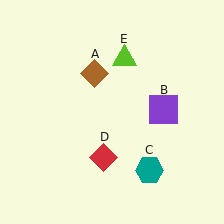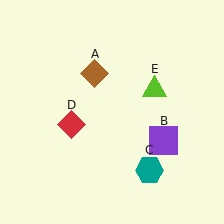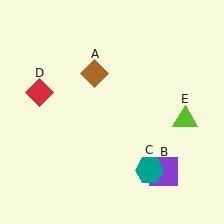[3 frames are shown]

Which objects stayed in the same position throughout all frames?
Brown diamond (object A) and teal hexagon (object C) remained stationary.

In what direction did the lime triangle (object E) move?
The lime triangle (object E) moved down and to the right.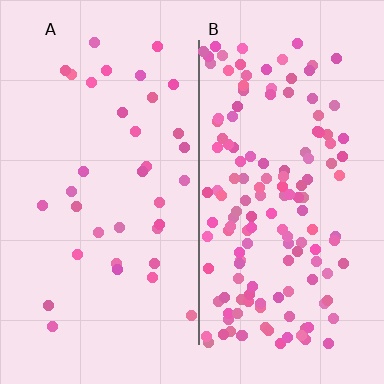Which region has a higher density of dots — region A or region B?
B (the right).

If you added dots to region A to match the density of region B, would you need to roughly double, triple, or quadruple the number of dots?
Approximately quadruple.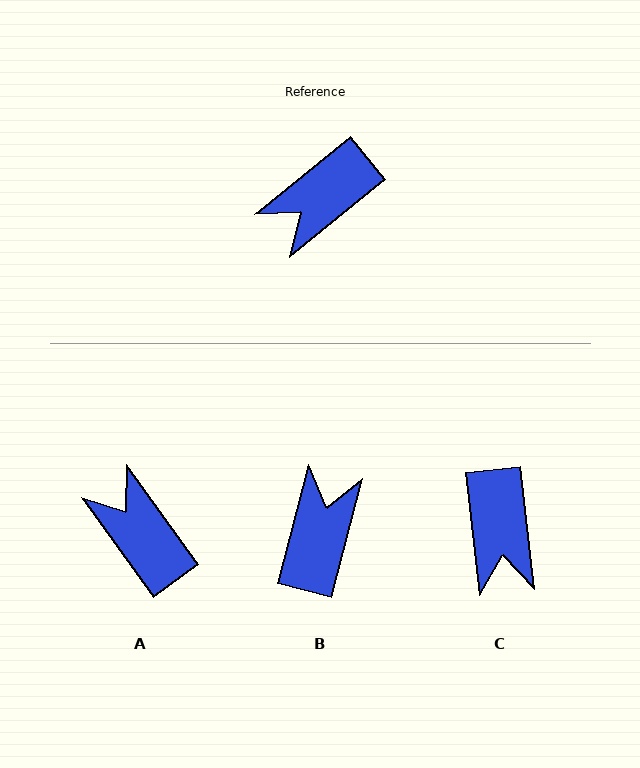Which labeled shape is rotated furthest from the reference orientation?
B, about 144 degrees away.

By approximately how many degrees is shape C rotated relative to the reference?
Approximately 57 degrees counter-clockwise.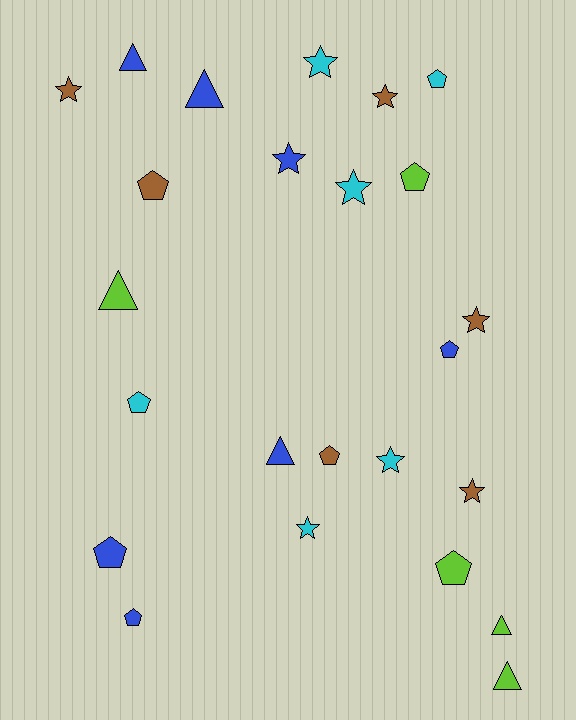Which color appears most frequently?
Blue, with 7 objects.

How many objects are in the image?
There are 24 objects.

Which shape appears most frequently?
Star, with 9 objects.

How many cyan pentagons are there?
There are 2 cyan pentagons.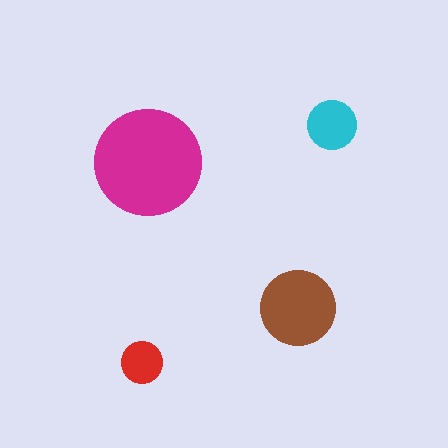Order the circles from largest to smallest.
the magenta one, the brown one, the cyan one, the red one.